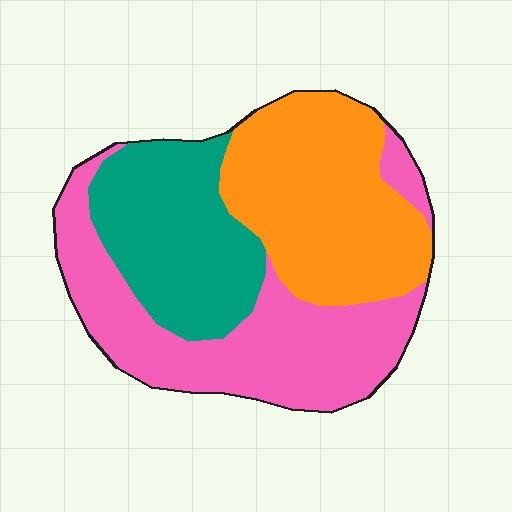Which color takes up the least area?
Teal, at roughly 25%.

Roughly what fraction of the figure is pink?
Pink takes up between a third and a half of the figure.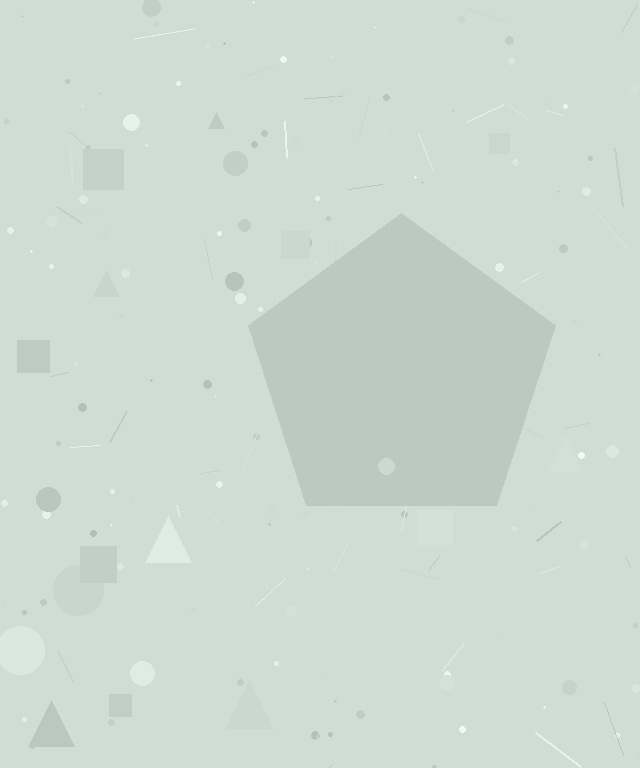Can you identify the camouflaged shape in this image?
The camouflaged shape is a pentagon.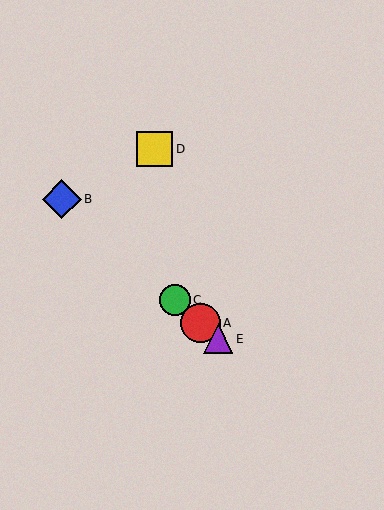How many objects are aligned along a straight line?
4 objects (A, B, C, E) are aligned along a straight line.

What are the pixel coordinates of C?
Object C is at (175, 300).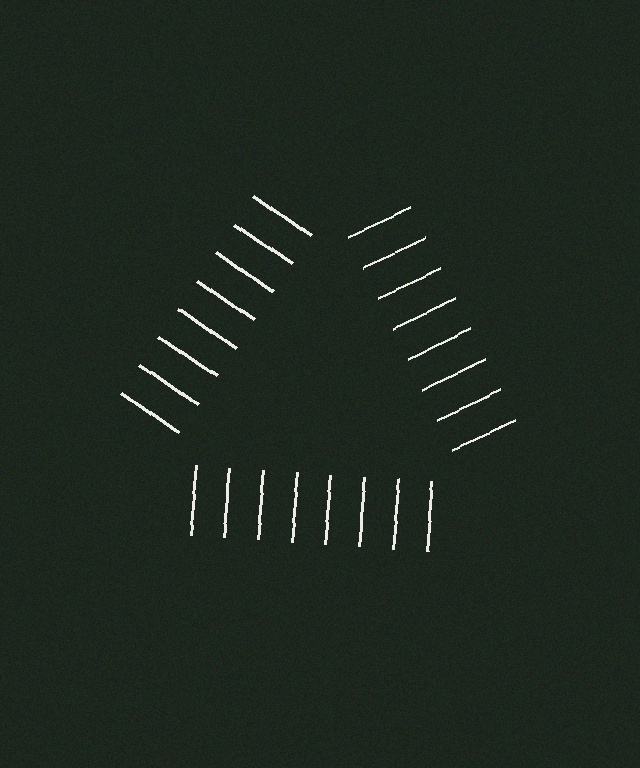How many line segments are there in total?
24 — 8 along each of the 3 edges.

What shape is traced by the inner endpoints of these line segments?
An illusory triangle — the line segments terminate on its edges but no continuous stroke is drawn.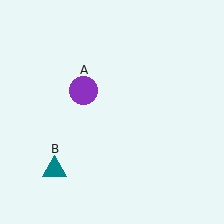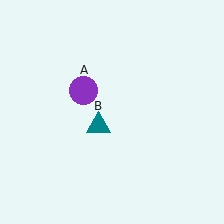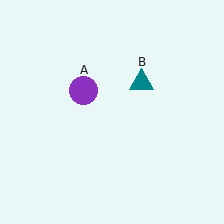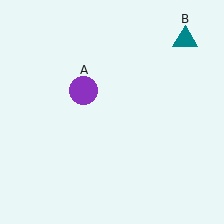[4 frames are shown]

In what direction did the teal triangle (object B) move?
The teal triangle (object B) moved up and to the right.